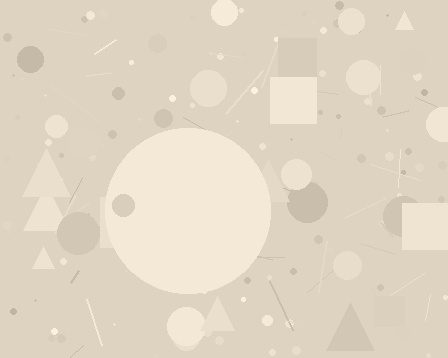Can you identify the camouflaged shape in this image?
The camouflaged shape is a circle.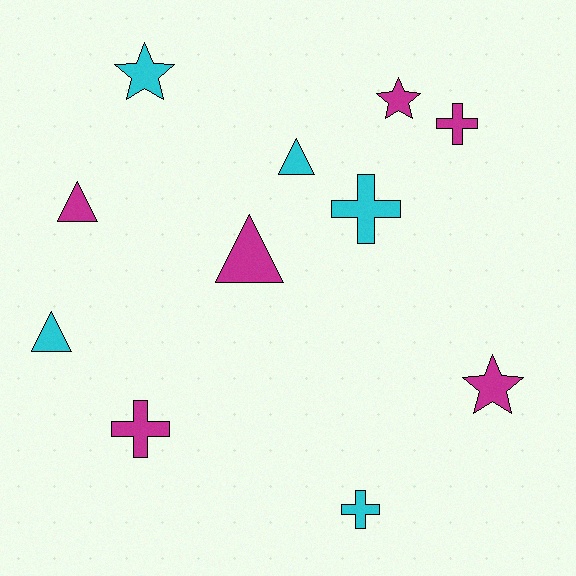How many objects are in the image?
There are 11 objects.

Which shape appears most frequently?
Cross, with 4 objects.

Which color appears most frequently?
Magenta, with 6 objects.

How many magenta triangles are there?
There are 2 magenta triangles.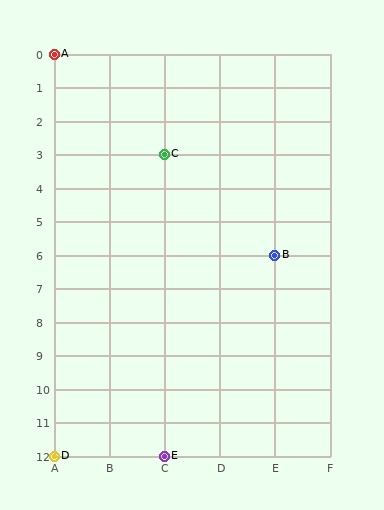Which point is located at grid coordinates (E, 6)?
Point B is at (E, 6).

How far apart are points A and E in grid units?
Points A and E are 2 columns and 12 rows apart (about 12.2 grid units diagonally).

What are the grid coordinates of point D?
Point D is at grid coordinates (A, 12).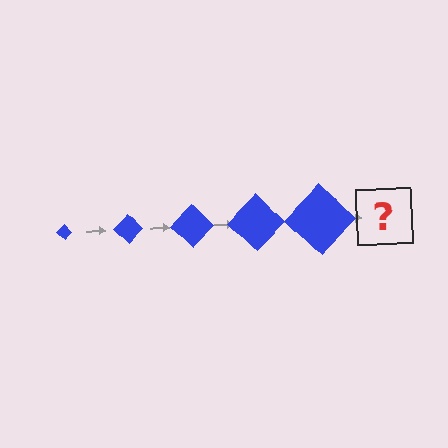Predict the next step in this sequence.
The next step is a blue diamond, larger than the previous one.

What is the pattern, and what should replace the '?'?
The pattern is that the diamond gets progressively larger each step. The '?' should be a blue diamond, larger than the previous one.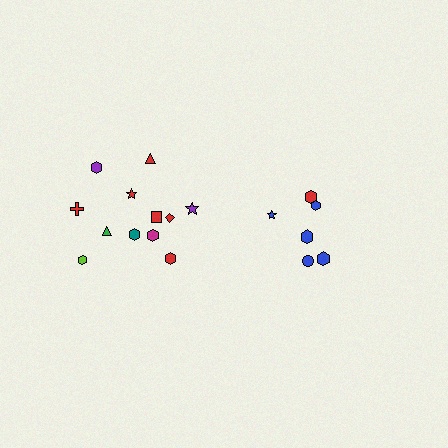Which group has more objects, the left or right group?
The left group.